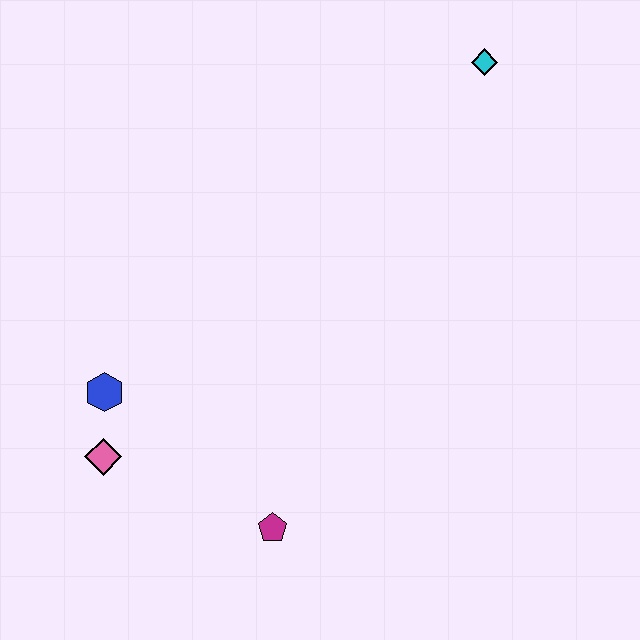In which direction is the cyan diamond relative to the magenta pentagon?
The cyan diamond is above the magenta pentagon.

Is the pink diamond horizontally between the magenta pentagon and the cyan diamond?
No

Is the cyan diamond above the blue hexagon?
Yes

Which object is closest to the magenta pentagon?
The pink diamond is closest to the magenta pentagon.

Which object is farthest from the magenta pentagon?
The cyan diamond is farthest from the magenta pentagon.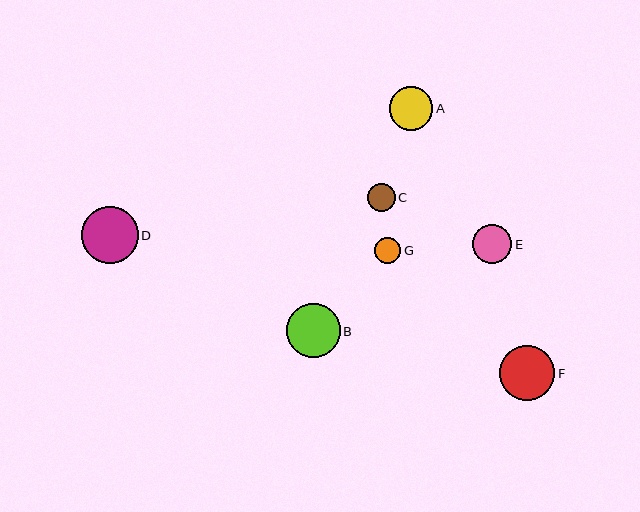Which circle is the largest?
Circle D is the largest with a size of approximately 57 pixels.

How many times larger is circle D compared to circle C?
Circle D is approximately 2.0 times the size of circle C.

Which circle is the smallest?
Circle G is the smallest with a size of approximately 27 pixels.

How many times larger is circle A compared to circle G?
Circle A is approximately 1.6 times the size of circle G.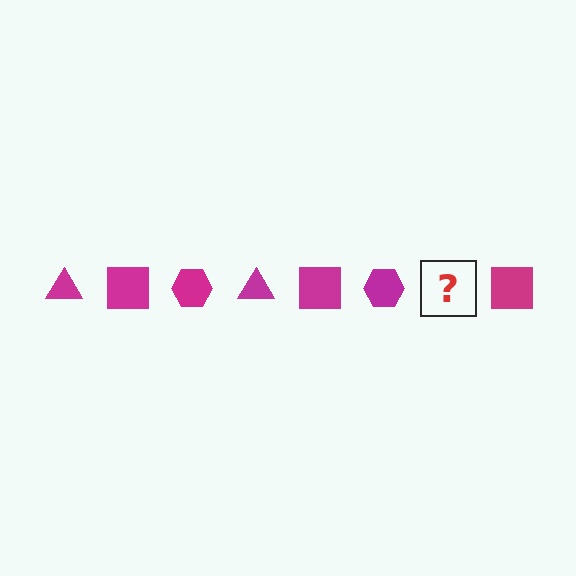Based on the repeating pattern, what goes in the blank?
The blank should be a magenta triangle.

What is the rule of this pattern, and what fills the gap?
The rule is that the pattern cycles through triangle, square, hexagon shapes in magenta. The gap should be filled with a magenta triangle.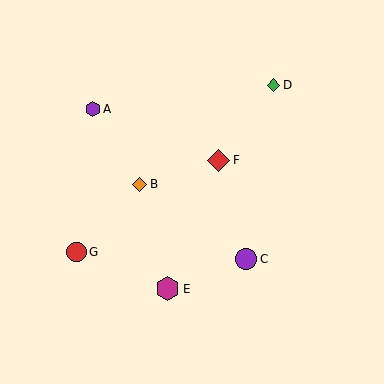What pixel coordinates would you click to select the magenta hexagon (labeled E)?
Click at (168, 289) to select the magenta hexagon E.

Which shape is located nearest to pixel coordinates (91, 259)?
The red circle (labeled G) at (76, 252) is nearest to that location.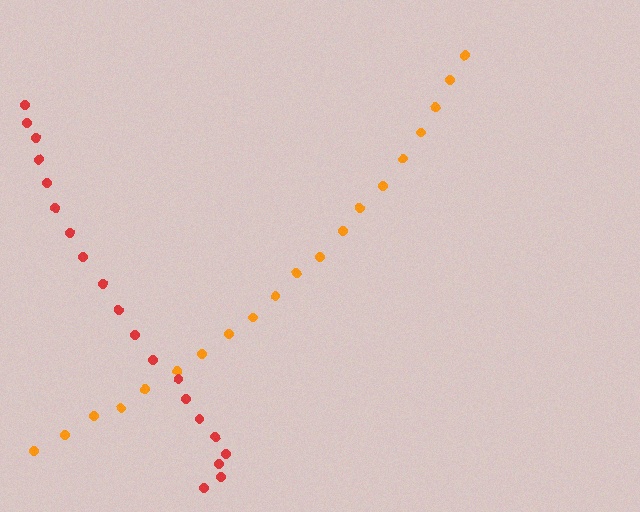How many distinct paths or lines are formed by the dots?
There are 2 distinct paths.